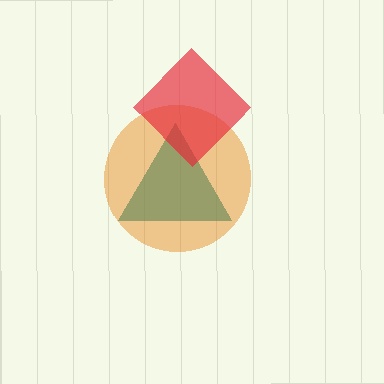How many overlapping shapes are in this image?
There are 3 overlapping shapes in the image.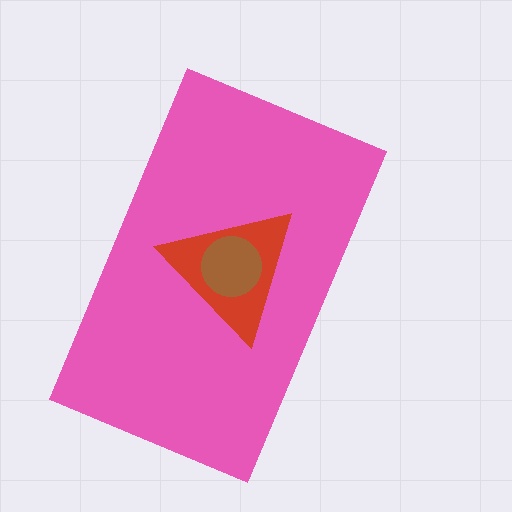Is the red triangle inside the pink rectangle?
Yes.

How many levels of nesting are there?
3.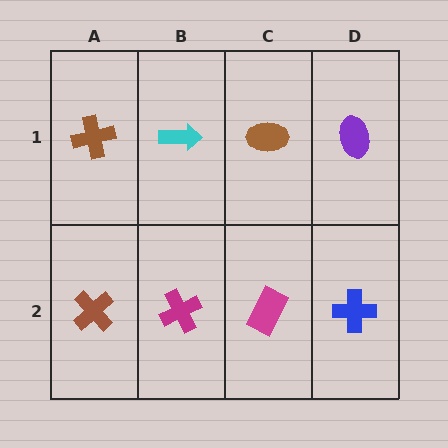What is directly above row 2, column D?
A purple ellipse.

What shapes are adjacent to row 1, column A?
A brown cross (row 2, column A), a cyan arrow (row 1, column B).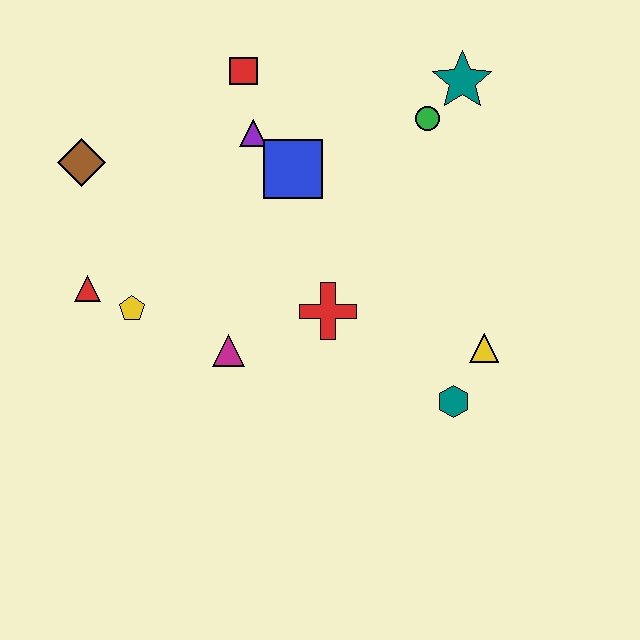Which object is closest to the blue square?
The purple triangle is closest to the blue square.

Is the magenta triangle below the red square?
Yes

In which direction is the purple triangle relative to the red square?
The purple triangle is below the red square.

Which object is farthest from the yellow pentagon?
The teal star is farthest from the yellow pentagon.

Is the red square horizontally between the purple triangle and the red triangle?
Yes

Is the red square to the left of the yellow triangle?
Yes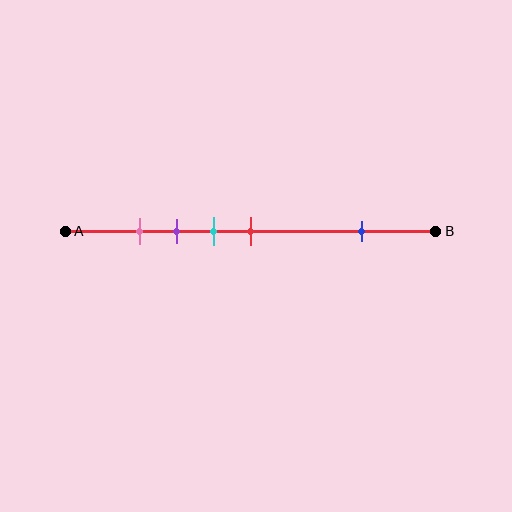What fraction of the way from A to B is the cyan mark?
The cyan mark is approximately 40% (0.4) of the way from A to B.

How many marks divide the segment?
There are 5 marks dividing the segment.